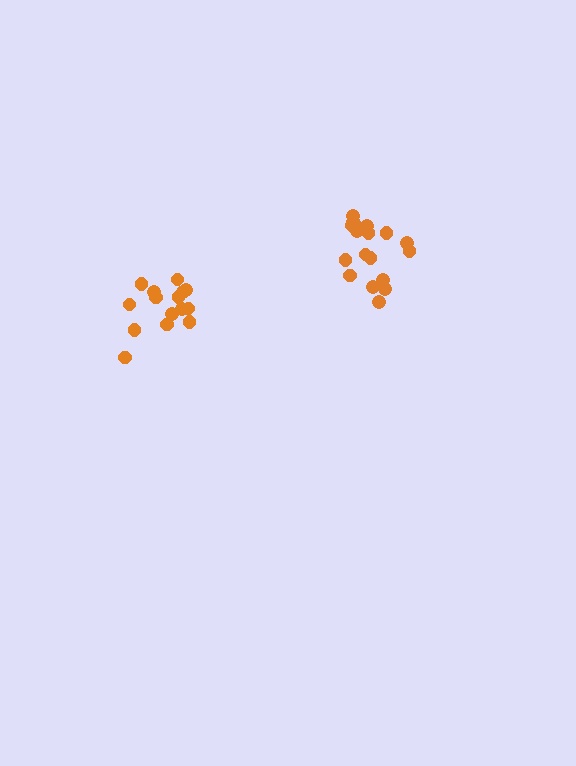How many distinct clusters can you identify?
There are 2 distinct clusters.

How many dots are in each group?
Group 1: 18 dots, Group 2: 15 dots (33 total).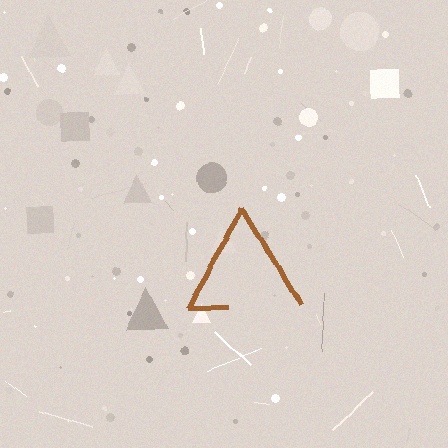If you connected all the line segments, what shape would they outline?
They would outline a triangle.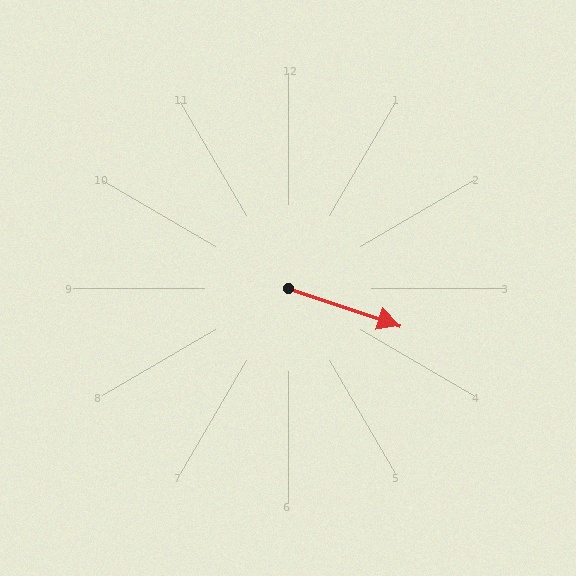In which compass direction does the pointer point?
East.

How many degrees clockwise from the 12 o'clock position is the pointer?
Approximately 109 degrees.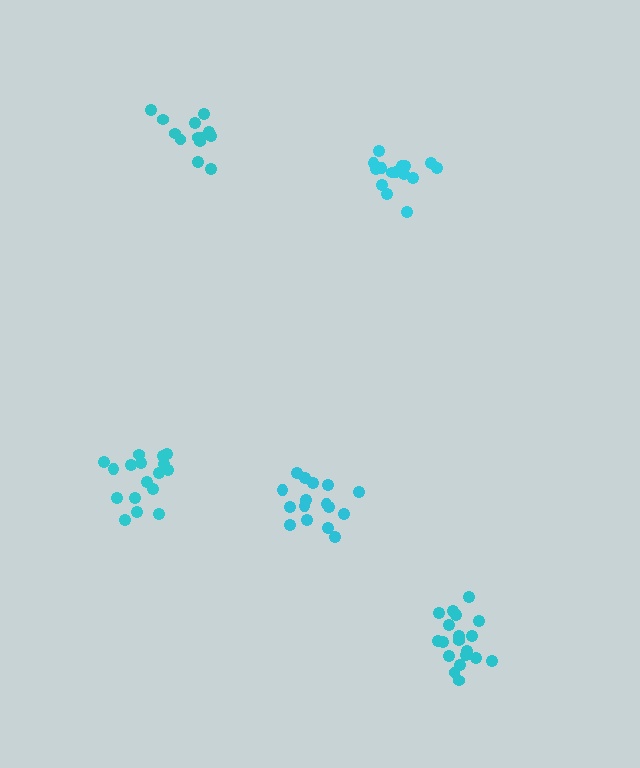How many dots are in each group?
Group 1: 17 dots, Group 2: 16 dots, Group 3: 13 dots, Group 4: 19 dots, Group 5: 15 dots (80 total).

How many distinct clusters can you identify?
There are 5 distinct clusters.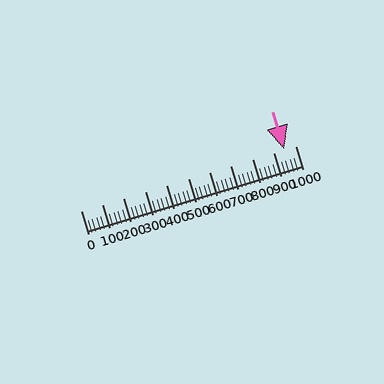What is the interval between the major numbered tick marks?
The major tick marks are spaced 100 units apart.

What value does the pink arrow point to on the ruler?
The pink arrow points to approximately 948.